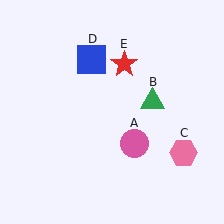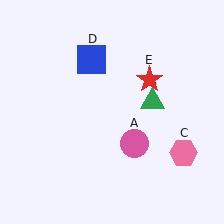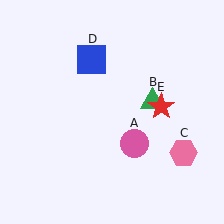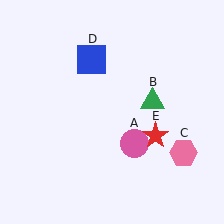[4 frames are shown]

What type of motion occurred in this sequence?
The red star (object E) rotated clockwise around the center of the scene.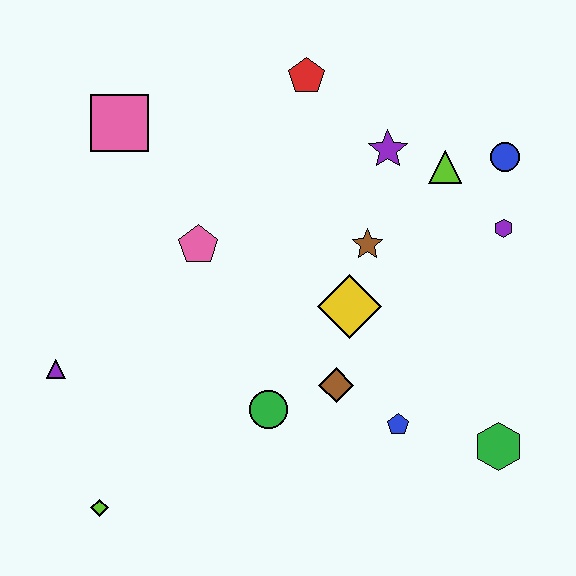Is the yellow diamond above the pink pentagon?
No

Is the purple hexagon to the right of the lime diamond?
Yes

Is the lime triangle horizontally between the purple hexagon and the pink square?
Yes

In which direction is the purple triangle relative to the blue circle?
The purple triangle is to the left of the blue circle.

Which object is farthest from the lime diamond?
The blue circle is farthest from the lime diamond.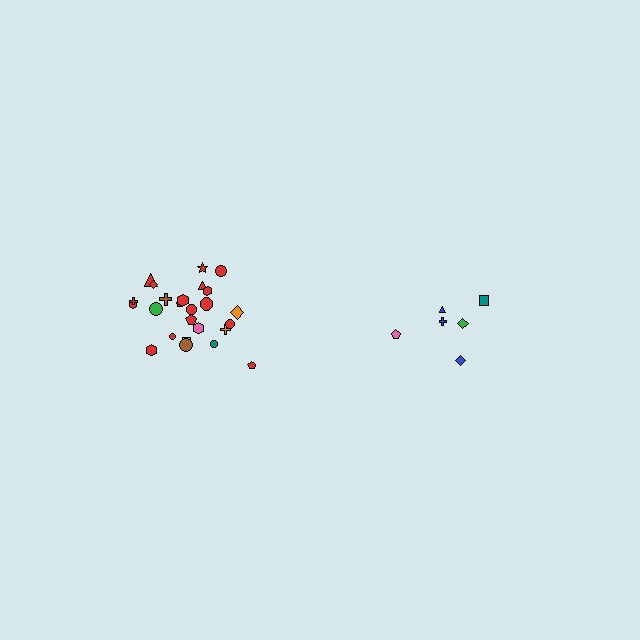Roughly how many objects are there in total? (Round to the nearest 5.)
Roughly 30 objects in total.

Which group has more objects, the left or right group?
The left group.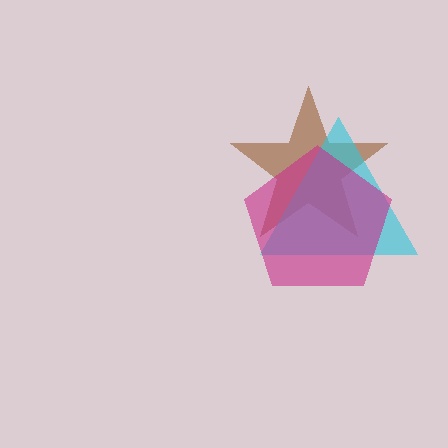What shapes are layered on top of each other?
The layered shapes are: a brown star, a cyan triangle, a magenta pentagon.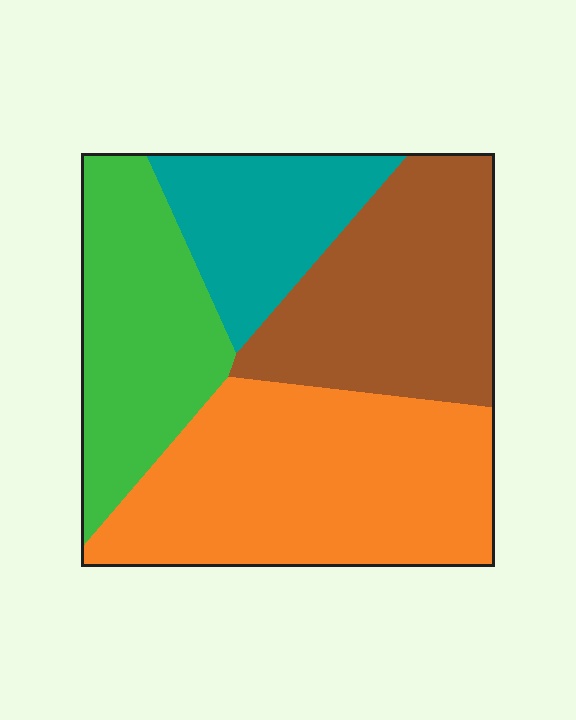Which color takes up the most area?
Orange, at roughly 35%.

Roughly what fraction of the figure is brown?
Brown covers roughly 25% of the figure.